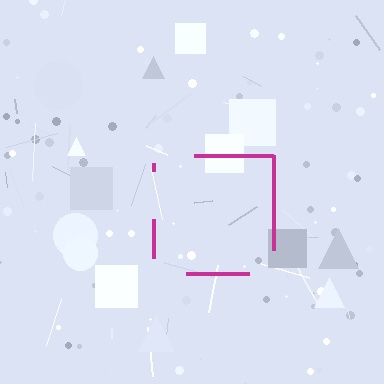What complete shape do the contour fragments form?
The contour fragments form a square.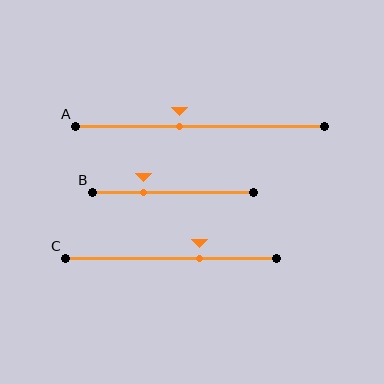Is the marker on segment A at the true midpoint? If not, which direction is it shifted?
No, the marker on segment A is shifted to the left by about 8% of the segment length.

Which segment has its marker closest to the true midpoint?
Segment A has its marker closest to the true midpoint.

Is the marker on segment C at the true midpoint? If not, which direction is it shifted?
No, the marker on segment C is shifted to the right by about 13% of the segment length.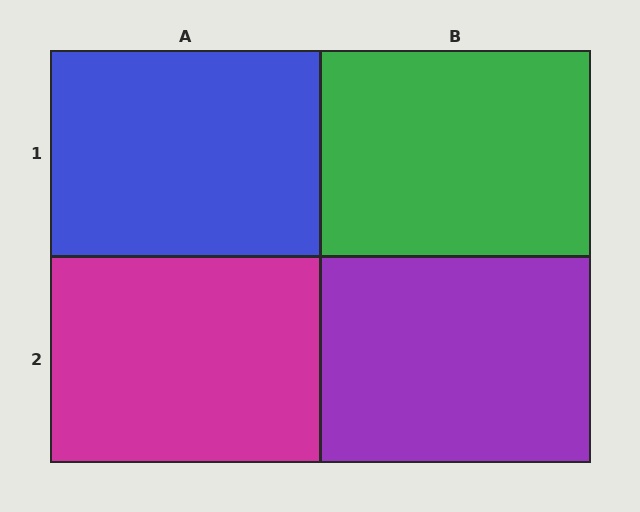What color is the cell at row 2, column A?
Magenta.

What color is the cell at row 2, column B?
Purple.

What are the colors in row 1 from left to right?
Blue, green.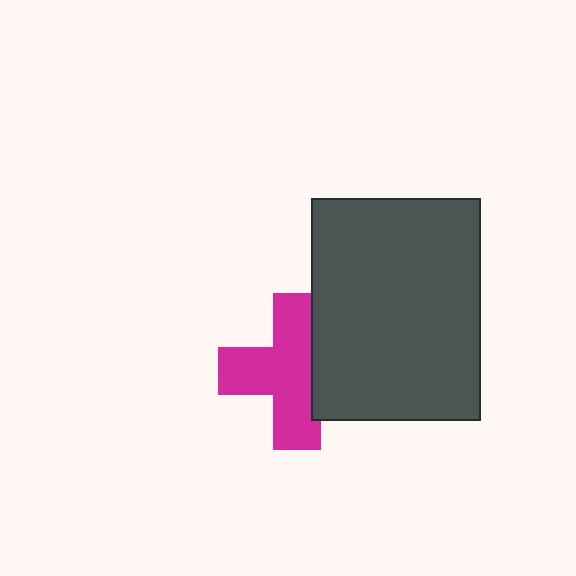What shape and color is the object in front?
The object in front is a dark gray rectangle.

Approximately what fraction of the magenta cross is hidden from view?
Roughly 30% of the magenta cross is hidden behind the dark gray rectangle.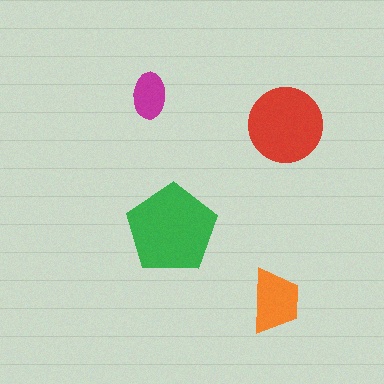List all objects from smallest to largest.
The magenta ellipse, the orange trapezoid, the red circle, the green pentagon.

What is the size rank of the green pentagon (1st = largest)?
1st.